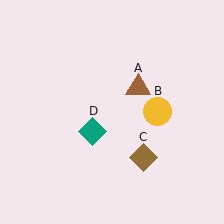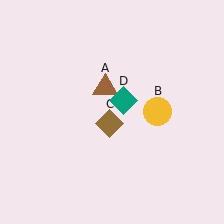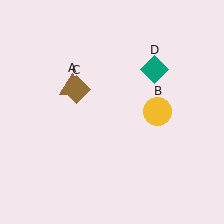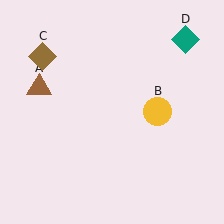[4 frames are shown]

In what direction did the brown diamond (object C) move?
The brown diamond (object C) moved up and to the left.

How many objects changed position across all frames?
3 objects changed position: brown triangle (object A), brown diamond (object C), teal diamond (object D).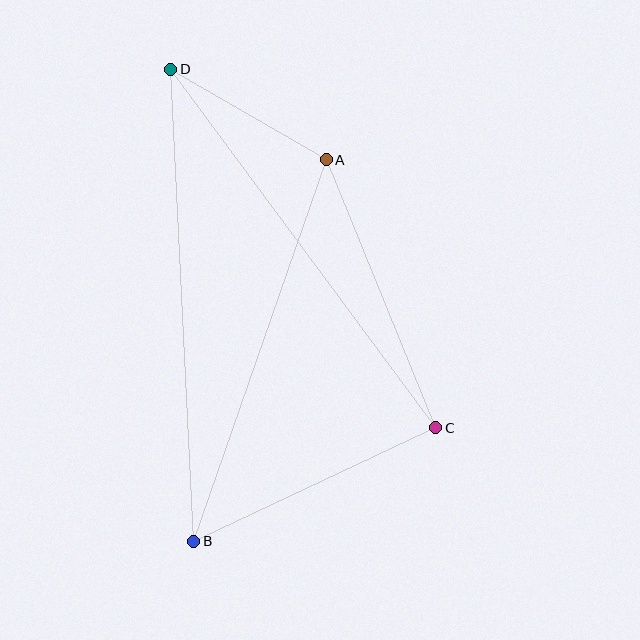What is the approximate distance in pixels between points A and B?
The distance between A and B is approximately 404 pixels.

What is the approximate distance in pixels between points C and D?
The distance between C and D is approximately 446 pixels.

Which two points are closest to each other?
Points A and D are closest to each other.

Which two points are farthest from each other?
Points B and D are farthest from each other.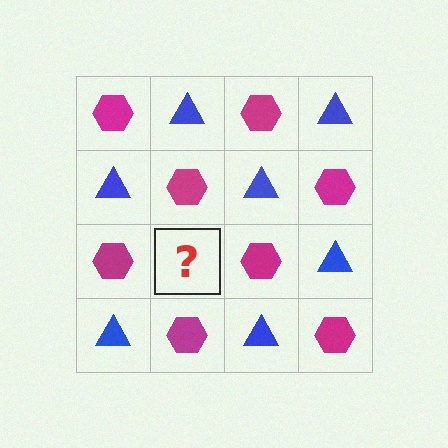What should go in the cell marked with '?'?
The missing cell should contain a blue triangle.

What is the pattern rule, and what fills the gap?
The rule is that it alternates magenta hexagon and blue triangle in a checkerboard pattern. The gap should be filled with a blue triangle.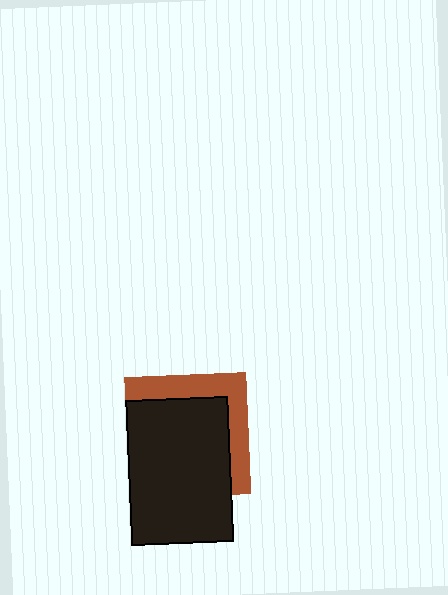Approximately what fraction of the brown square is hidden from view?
Roughly 69% of the brown square is hidden behind the black rectangle.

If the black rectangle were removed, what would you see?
You would see the complete brown square.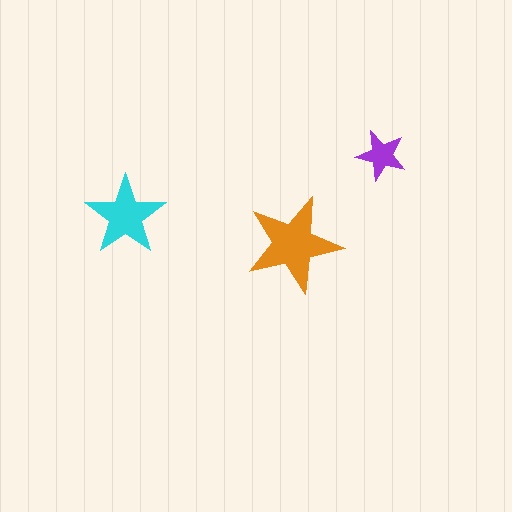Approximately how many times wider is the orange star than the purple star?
About 2 times wider.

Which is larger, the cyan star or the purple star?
The cyan one.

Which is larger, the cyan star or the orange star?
The orange one.